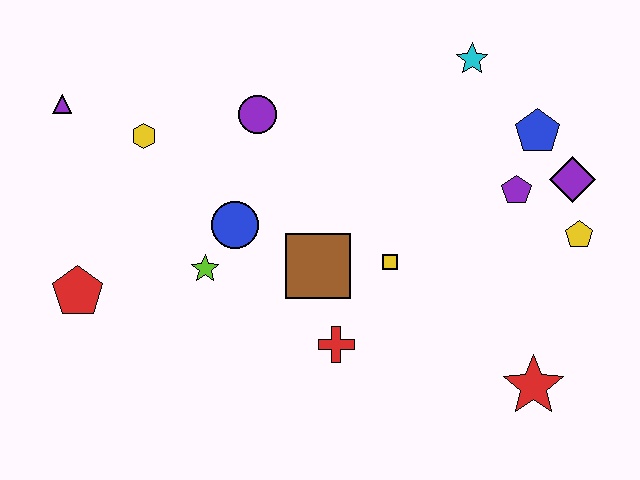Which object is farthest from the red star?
The purple triangle is farthest from the red star.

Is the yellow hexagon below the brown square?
No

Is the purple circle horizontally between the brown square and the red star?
No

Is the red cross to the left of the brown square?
No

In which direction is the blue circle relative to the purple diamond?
The blue circle is to the left of the purple diamond.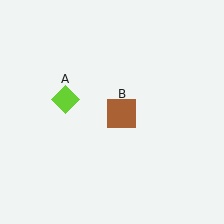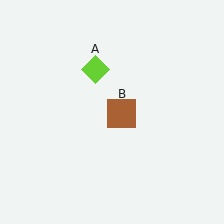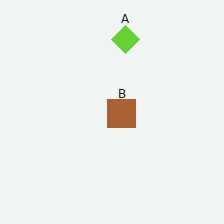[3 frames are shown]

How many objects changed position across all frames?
1 object changed position: lime diamond (object A).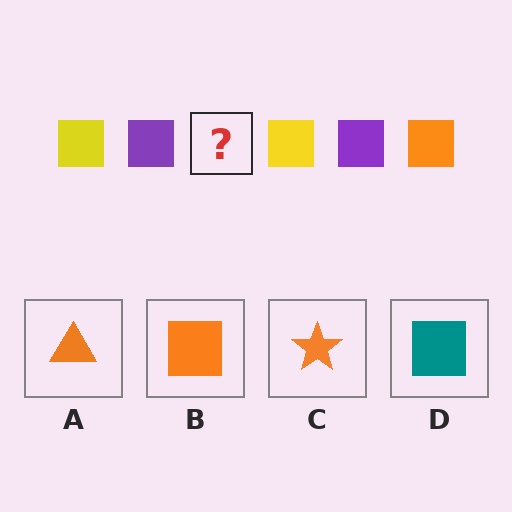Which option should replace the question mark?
Option B.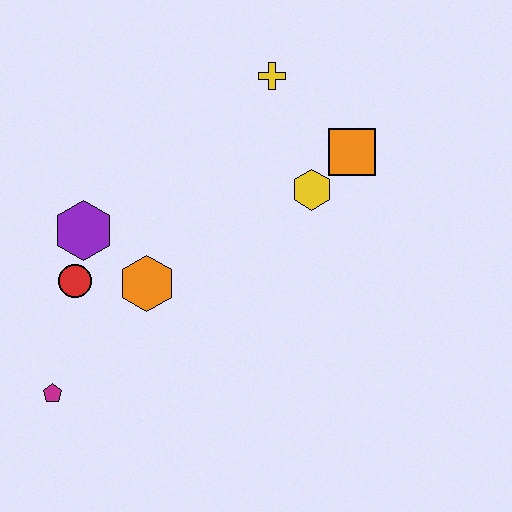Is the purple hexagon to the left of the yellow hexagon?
Yes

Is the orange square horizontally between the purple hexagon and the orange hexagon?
No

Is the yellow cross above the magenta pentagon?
Yes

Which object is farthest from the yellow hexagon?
The magenta pentagon is farthest from the yellow hexagon.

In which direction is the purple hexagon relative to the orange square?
The purple hexagon is to the left of the orange square.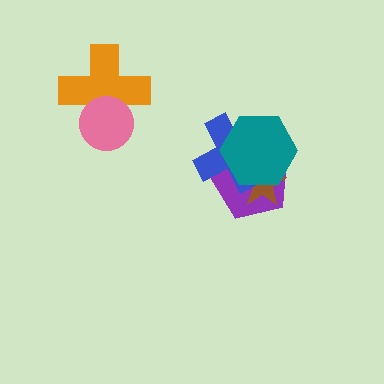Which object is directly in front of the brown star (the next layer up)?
The blue cross is directly in front of the brown star.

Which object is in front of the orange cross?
The pink circle is in front of the orange cross.